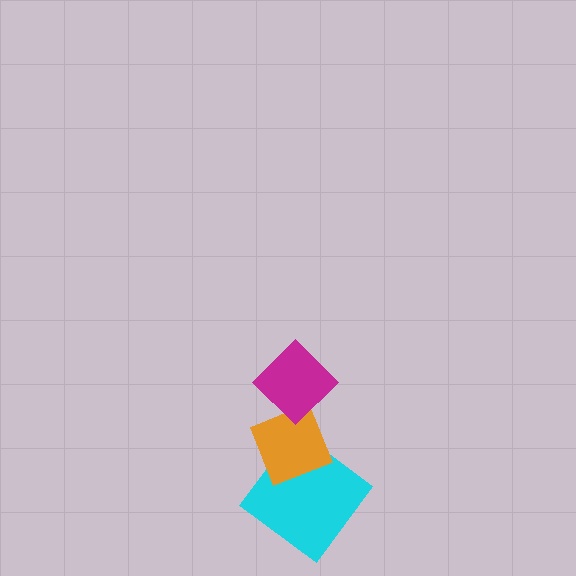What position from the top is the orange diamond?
The orange diamond is 2nd from the top.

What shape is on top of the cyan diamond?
The orange diamond is on top of the cyan diamond.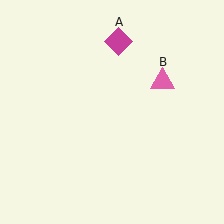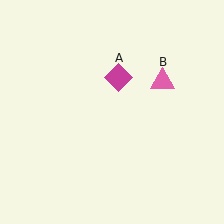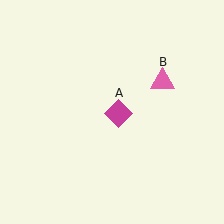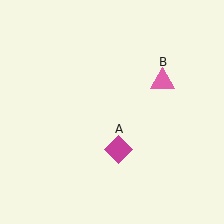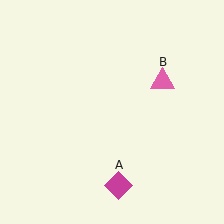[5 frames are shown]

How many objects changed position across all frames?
1 object changed position: magenta diamond (object A).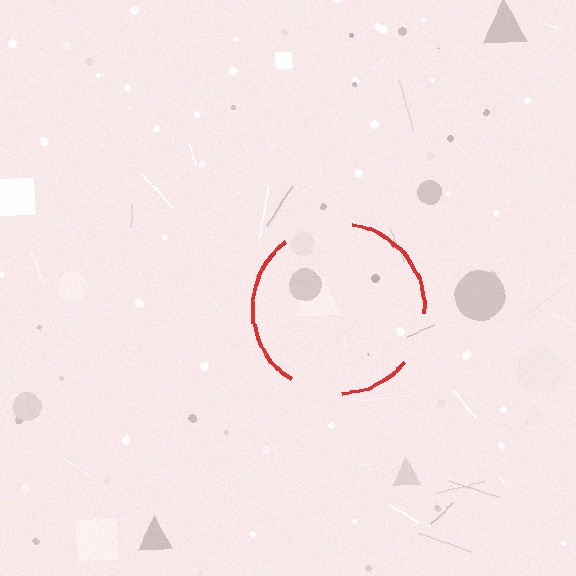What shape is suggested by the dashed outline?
The dashed outline suggests a circle.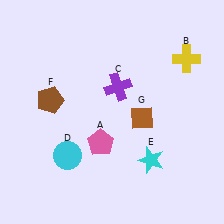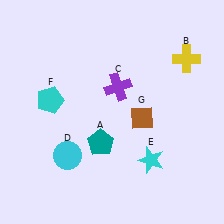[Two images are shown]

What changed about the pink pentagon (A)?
In Image 1, A is pink. In Image 2, it changed to teal.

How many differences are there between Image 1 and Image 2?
There are 2 differences between the two images.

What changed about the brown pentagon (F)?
In Image 1, F is brown. In Image 2, it changed to cyan.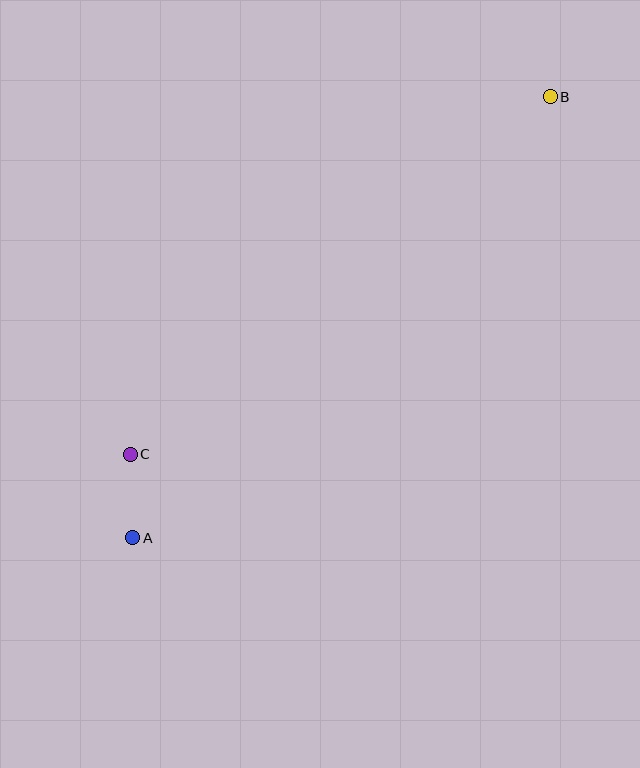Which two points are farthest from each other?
Points A and B are farthest from each other.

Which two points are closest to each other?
Points A and C are closest to each other.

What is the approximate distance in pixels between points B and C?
The distance between B and C is approximately 552 pixels.